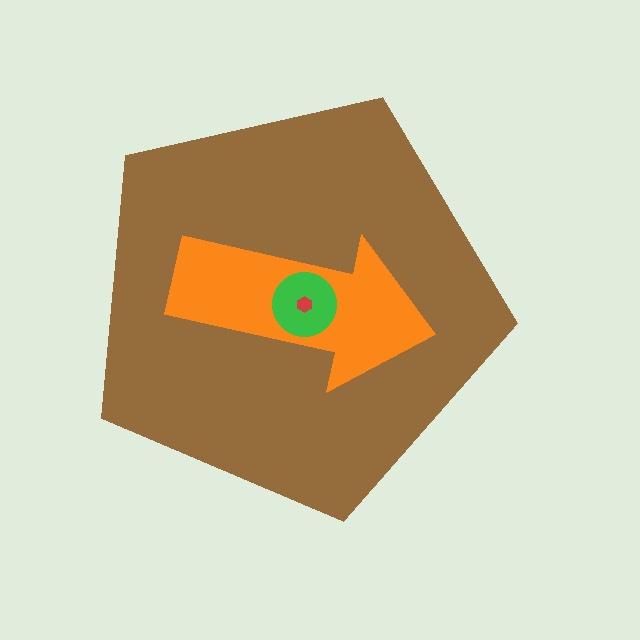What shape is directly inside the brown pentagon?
The orange arrow.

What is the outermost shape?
The brown pentagon.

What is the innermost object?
The red hexagon.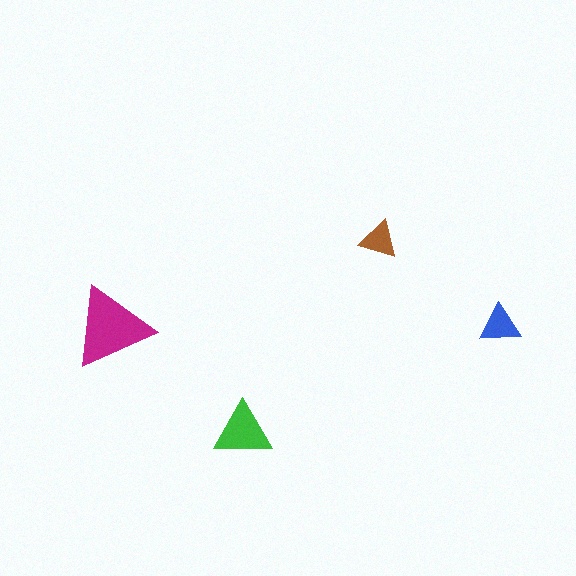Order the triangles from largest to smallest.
the magenta one, the green one, the blue one, the brown one.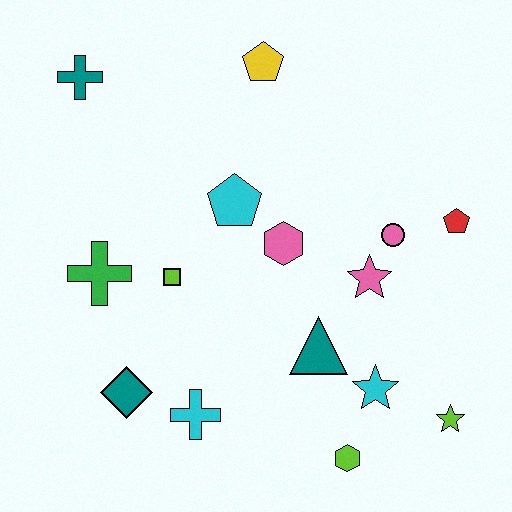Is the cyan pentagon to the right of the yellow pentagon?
No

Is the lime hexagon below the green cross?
Yes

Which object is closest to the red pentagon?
The pink circle is closest to the red pentagon.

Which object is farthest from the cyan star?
The teal cross is farthest from the cyan star.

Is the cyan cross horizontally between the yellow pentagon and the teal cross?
Yes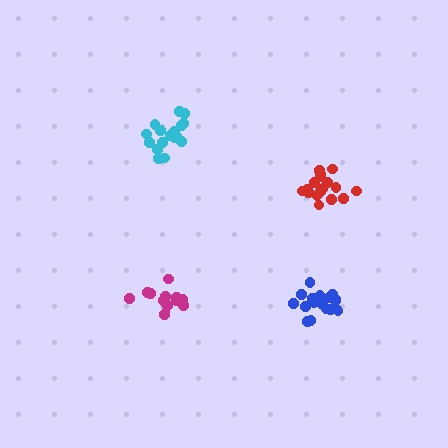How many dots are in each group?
Group 1: 18 dots, Group 2: 17 dots, Group 3: 18 dots, Group 4: 14 dots (67 total).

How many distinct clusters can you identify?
There are 4 distinct clusters.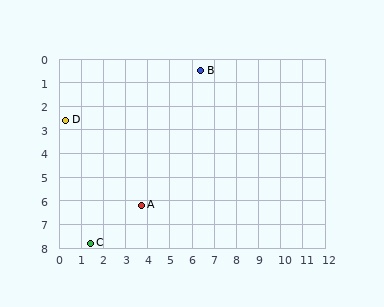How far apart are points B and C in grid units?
Points B and C are about 8.8 grid units apart.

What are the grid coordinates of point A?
Point A is at approximately (3.7, 6.2).